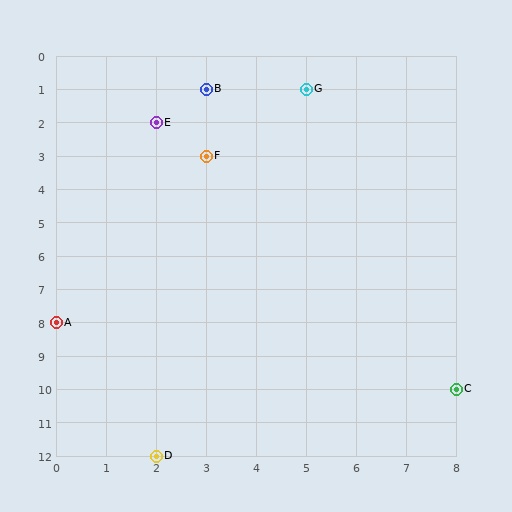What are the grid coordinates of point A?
Point A is at grid coordinates (0, 8).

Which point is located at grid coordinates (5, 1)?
Point G is at (5, 1).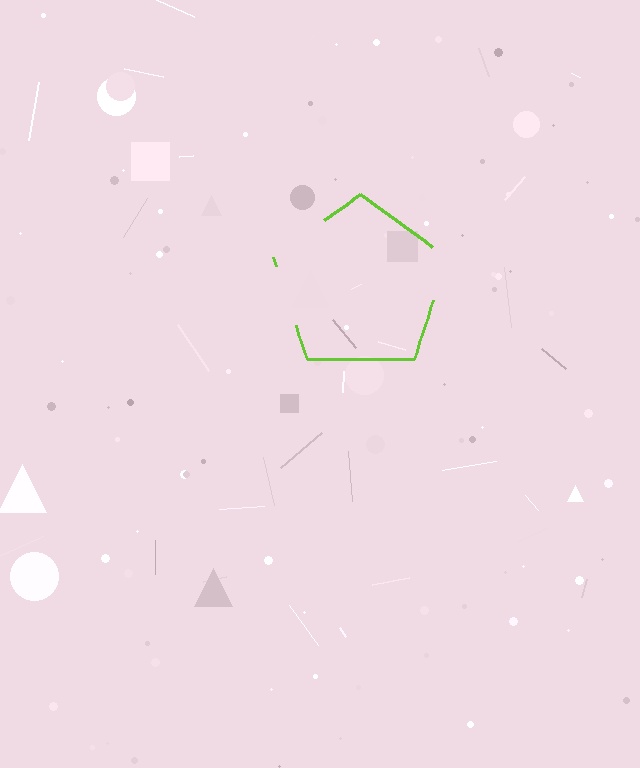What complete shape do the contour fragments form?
The contour fragments form a pentagon.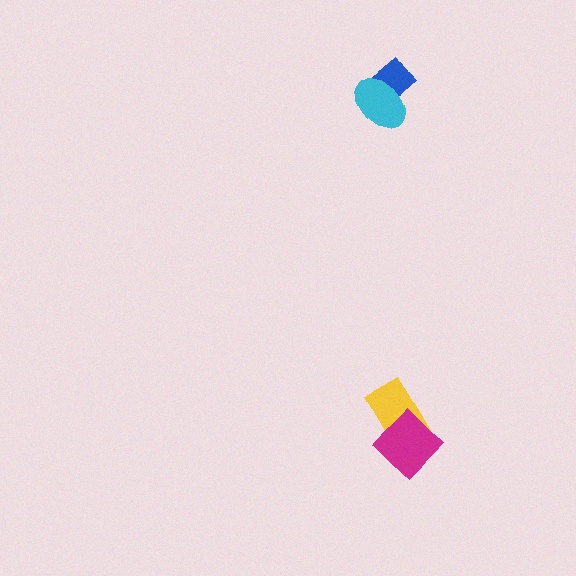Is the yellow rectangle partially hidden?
Yes, it is partially covered by another shape.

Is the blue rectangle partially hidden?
Yes, it is partially covered by another shape.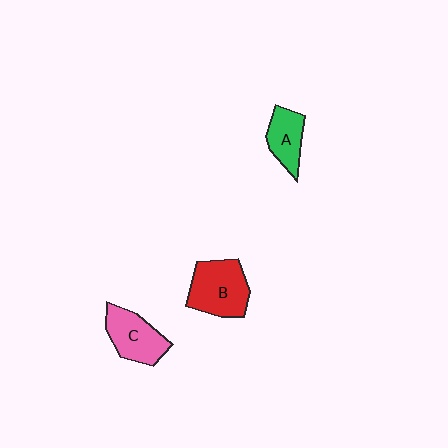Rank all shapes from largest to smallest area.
From largest to smallest: B (red), C (pink), A (green).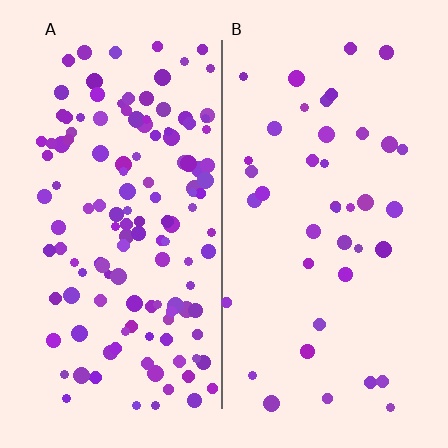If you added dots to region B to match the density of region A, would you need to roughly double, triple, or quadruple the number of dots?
Approximately triple.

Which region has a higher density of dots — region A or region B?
A (the left).